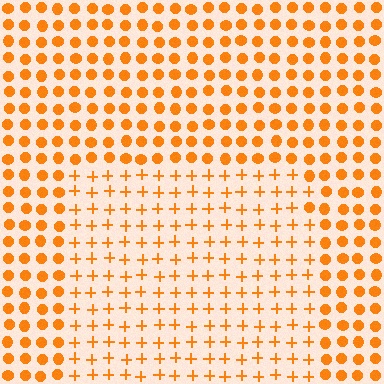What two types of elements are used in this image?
The image uses plus signs inside the rectangle region and circles outside it.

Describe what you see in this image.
The image is filled with small orange elements arranged in a uniform grid. A rectangle-shaped region contains plus signs, while the surrounding area contains circles. The boundary is defined purely by the change in element shape.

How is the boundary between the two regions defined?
The boundary is defined by a change in element shape: plus signs inside vs. circles outside. All elements share the same color and spacing.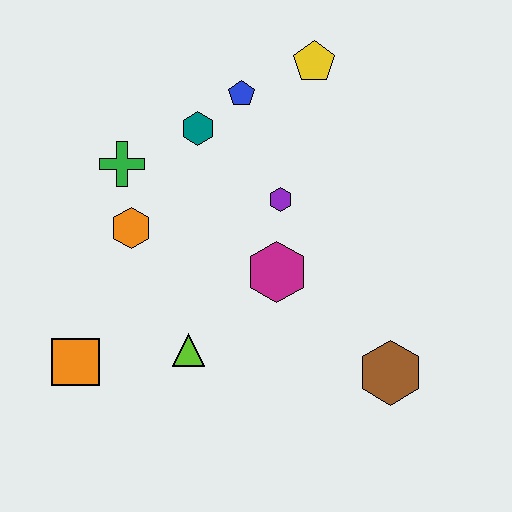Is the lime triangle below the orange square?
No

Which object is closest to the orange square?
The lime triangle is closest to the orange square.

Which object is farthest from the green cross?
The brown hexagon is farthest from the green cross.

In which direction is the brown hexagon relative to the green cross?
The brown hexagon is to the right of the green cross.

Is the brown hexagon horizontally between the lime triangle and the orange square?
No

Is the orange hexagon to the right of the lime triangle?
No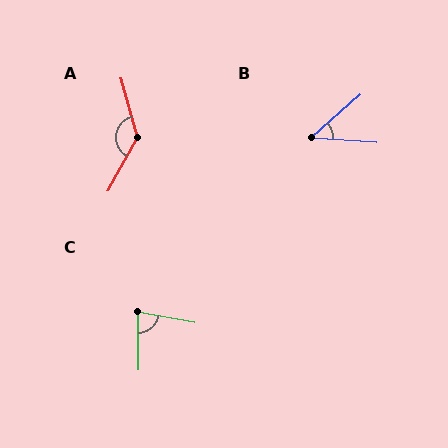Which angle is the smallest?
B, at approximately 45 degrees.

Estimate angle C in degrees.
Approximately 79 degrees.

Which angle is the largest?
A, at approximately 135 degrees.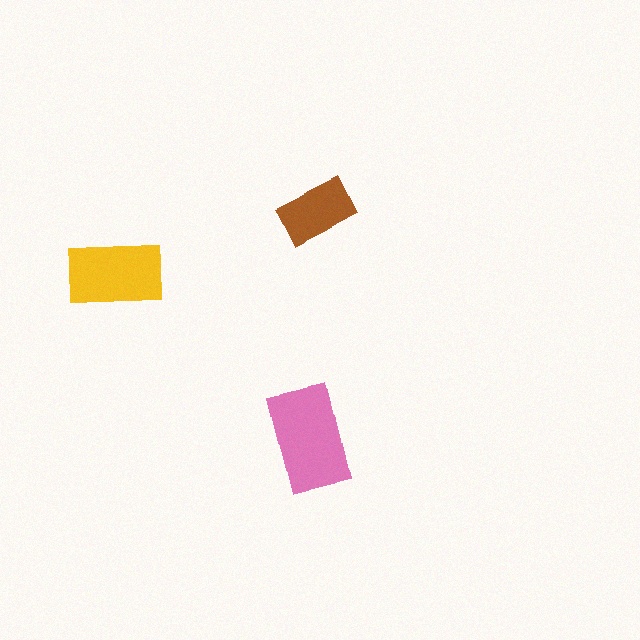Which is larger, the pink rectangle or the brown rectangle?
The pink one.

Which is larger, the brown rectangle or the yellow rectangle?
The yellow one.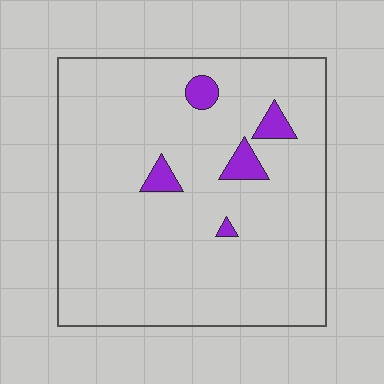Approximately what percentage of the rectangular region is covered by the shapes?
Approximately 5%.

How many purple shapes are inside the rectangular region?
5.